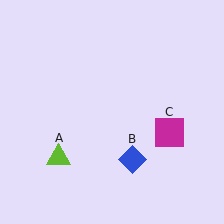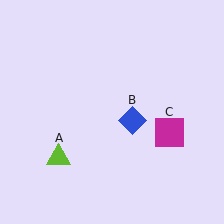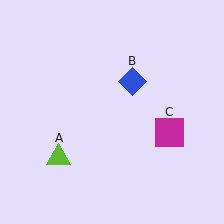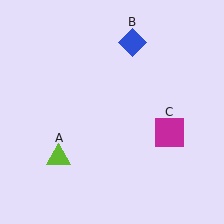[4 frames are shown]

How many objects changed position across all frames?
1 object changed position: blue diamond (object B).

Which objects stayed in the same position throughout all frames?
Lime triangle (object A) and magenta square (object C) remained stationary.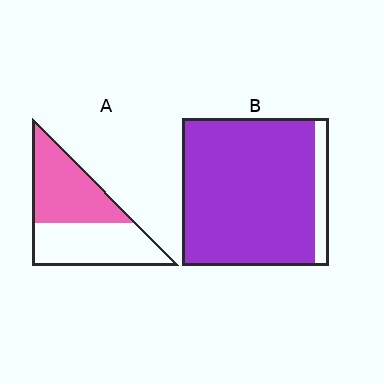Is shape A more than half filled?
Roughly half.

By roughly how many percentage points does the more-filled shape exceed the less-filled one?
By roughly 40 percentage points (B over A).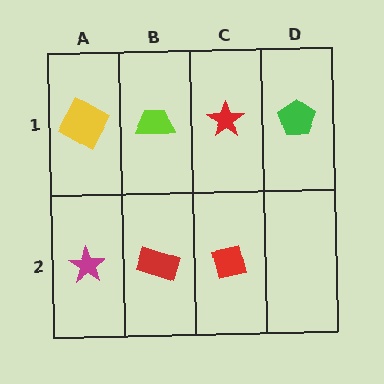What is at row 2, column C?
A red square.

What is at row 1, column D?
A green pentagon.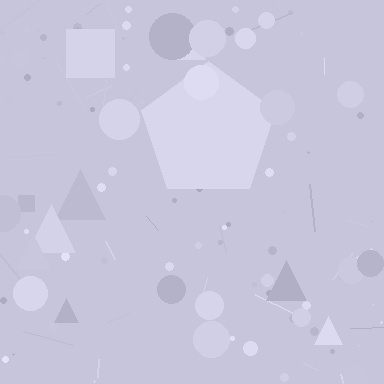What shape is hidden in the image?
A pentagon is hidden in the image.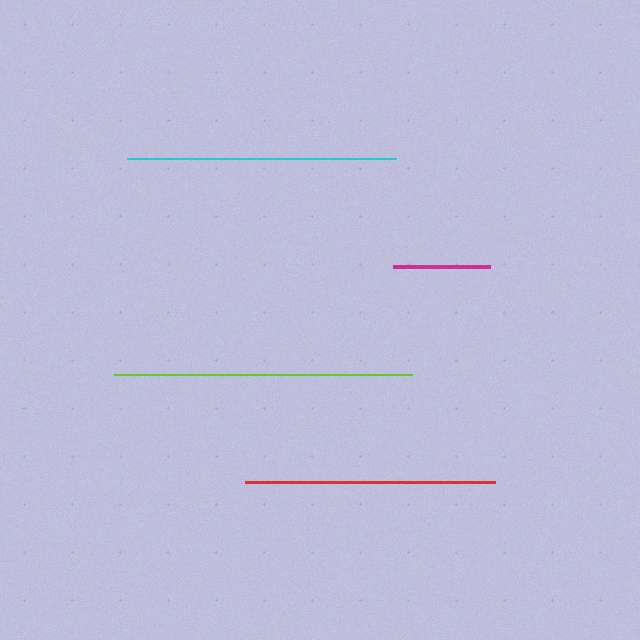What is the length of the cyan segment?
The cyan segment is approximately 269 pixels long.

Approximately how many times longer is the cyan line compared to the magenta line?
The cyan line is approximately 2.8 times the length of the magenta line.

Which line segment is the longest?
The lime line is the longest at approximately 298 pixels.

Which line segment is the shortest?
The magenta line is the shortest at approximately 97 pixels.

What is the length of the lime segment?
The lime segment is approximately 298 pixels long.